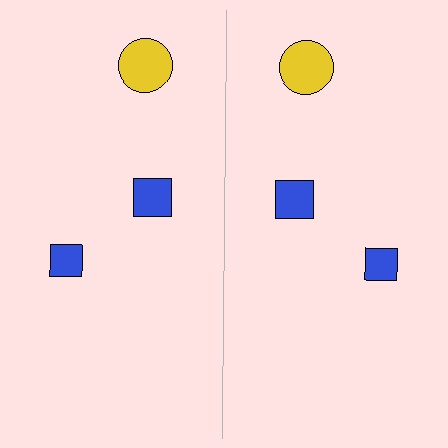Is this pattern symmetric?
Yes, this pattern has bilateral (reflection) symmetry.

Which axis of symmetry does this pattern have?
The pattern has a vertical axis of symmetry running through the center of the image.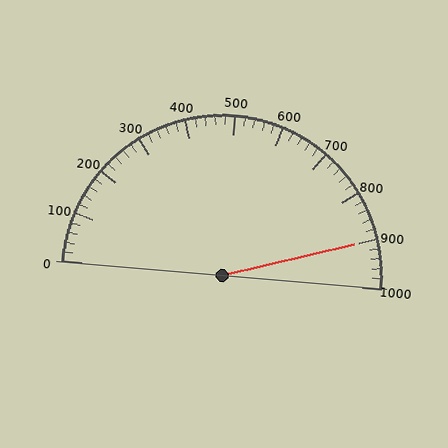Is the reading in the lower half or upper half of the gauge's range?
The reading is in the upper half of the range (0 to 1000).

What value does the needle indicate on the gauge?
The needle indicates approximately 900.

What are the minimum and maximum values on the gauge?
The gauge ranges from 0 to 1000.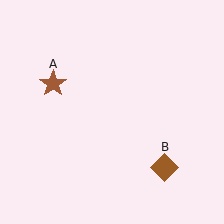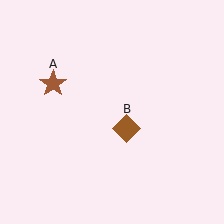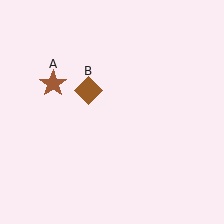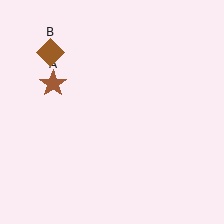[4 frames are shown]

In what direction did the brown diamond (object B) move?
The brown diamond (object B) moved up and to the left.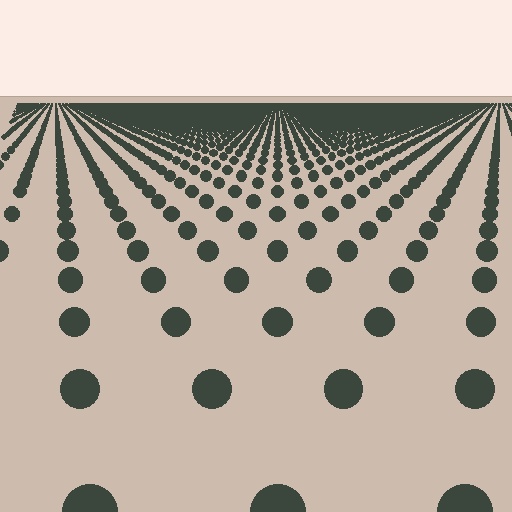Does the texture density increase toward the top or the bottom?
Density increases toward the top.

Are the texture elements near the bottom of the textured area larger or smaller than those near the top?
Larger. Near the bottom, elements are closer to the viewer and appear at a bigger on-screen size.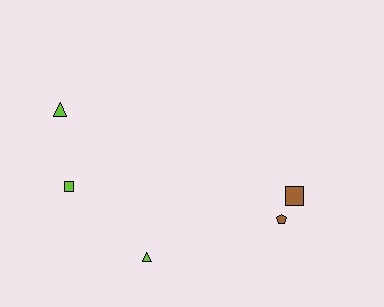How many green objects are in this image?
There are no green objects.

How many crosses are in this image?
There are no crosses.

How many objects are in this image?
There are 5 objects.